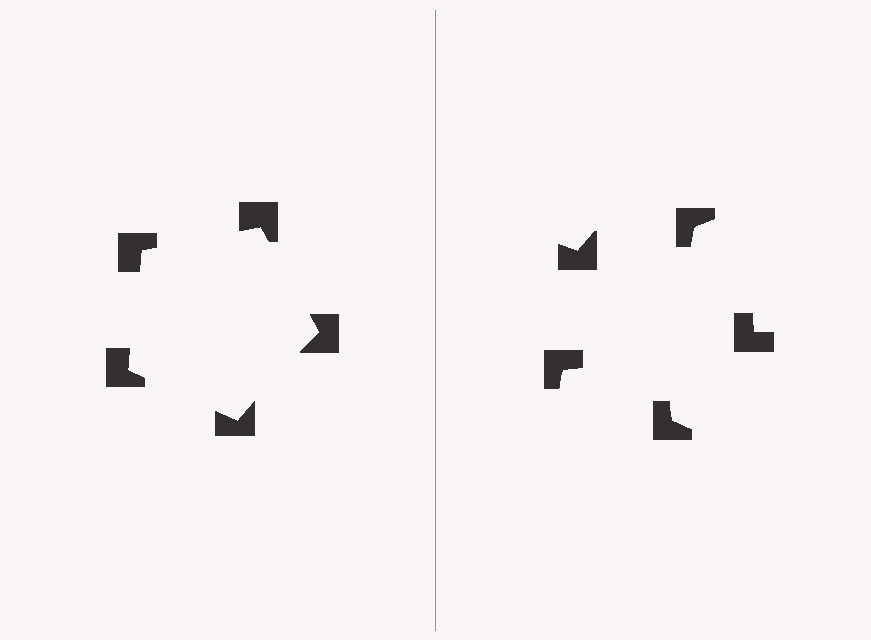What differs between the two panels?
The notched squares are positioned identically on both sides; only the wedge orientations differ. On the left they align to a pentagon; on the right they are misaligned.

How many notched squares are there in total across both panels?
10 — 5 on each side.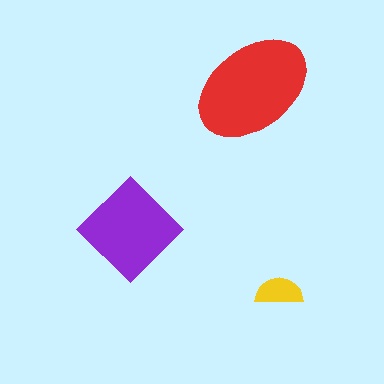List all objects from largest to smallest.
The red ellipse, the purple diamond, the yellow semicircle.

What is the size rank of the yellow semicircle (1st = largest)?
3rd.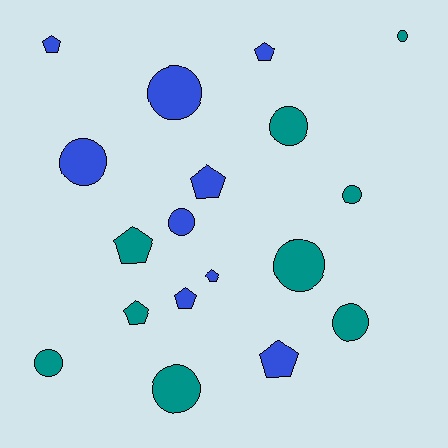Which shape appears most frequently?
Circle, with 10 objects.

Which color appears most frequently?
Blue, with 9 objects.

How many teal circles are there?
There are 7 teal circles.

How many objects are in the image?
There are 18 objects.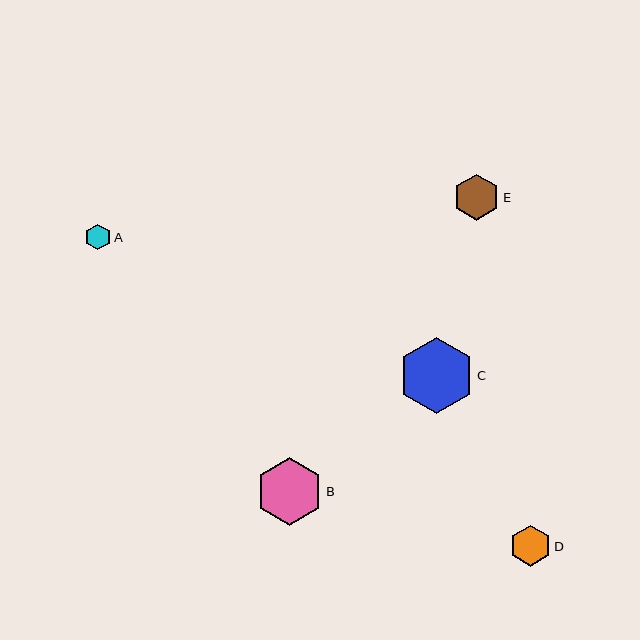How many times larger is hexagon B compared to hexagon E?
Hexagon B is approximately 1.5 times the size of hexagon E.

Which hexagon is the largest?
Hexagon C is the largest with a size of approximately 75 pixels.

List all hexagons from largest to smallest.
From largest to smallest: C, B, E, D, A.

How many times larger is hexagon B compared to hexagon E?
Hexagon B is approximately 1.5 times the size of hexagon E.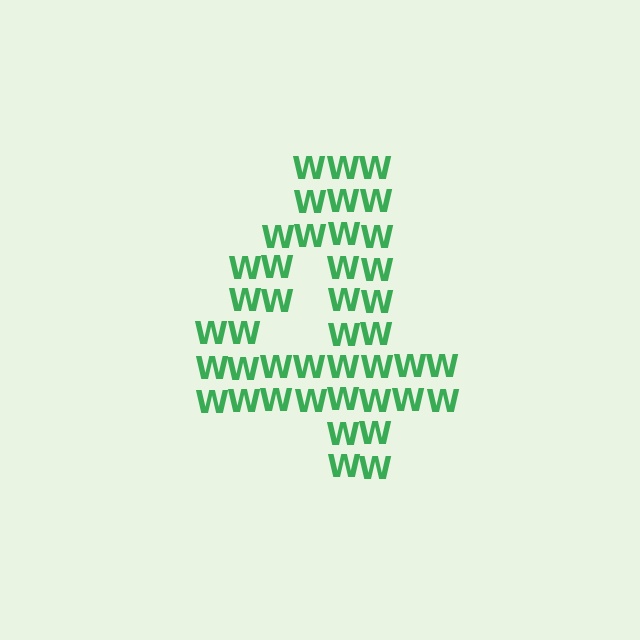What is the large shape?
The large shape is the digit 4.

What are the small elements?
The small elements are letter W's.